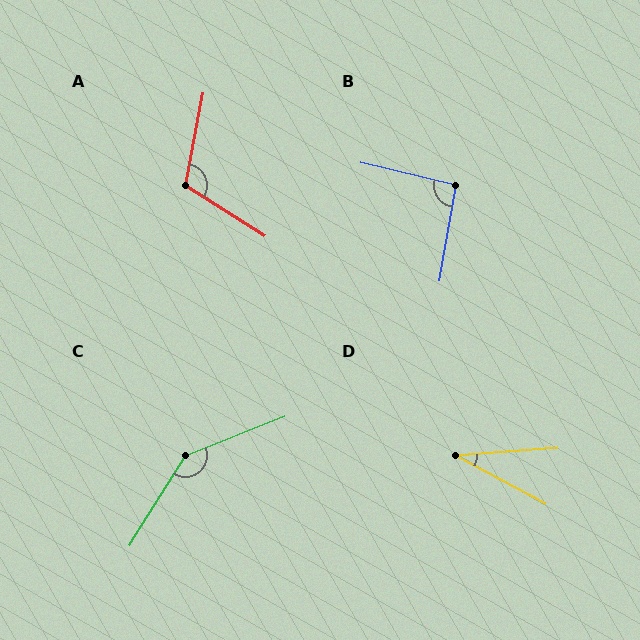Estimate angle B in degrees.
Approximately 94 degrees.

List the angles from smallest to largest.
D (33°), B (94°), A (112°), C (144°).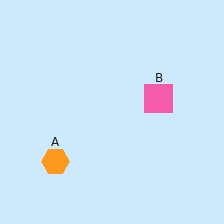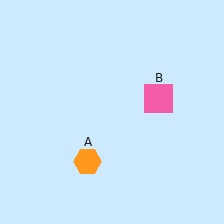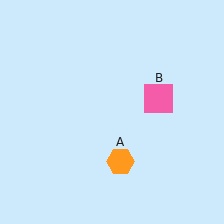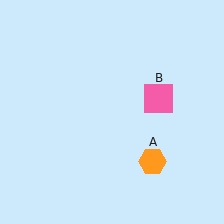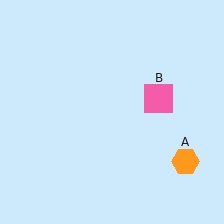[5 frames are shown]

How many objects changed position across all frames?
1 object changed position: orange hexagon (object A).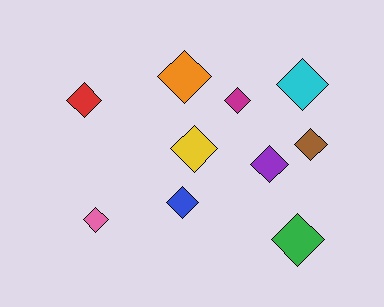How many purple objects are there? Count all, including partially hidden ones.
There is 1 purple object.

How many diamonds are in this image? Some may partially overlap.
There are 10 diamonds.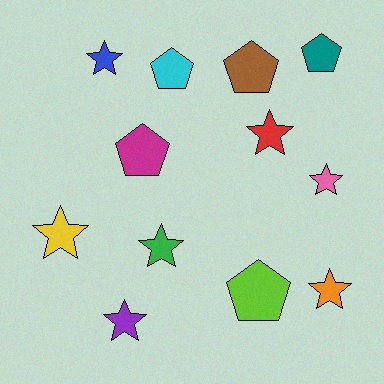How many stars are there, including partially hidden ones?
There are 7 stars.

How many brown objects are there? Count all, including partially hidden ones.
There is 1 brown object.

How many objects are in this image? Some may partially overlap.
There are 12 objects.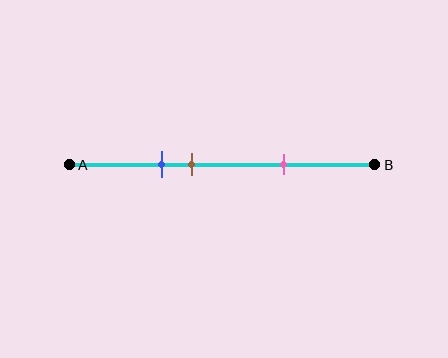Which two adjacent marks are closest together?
The blue and brown marks are the closest adjacent pair.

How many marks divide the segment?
There are 3 marks dividing the segment.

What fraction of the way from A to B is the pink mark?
The pink mark is approximately 70% (0.7) of the way from A to B.